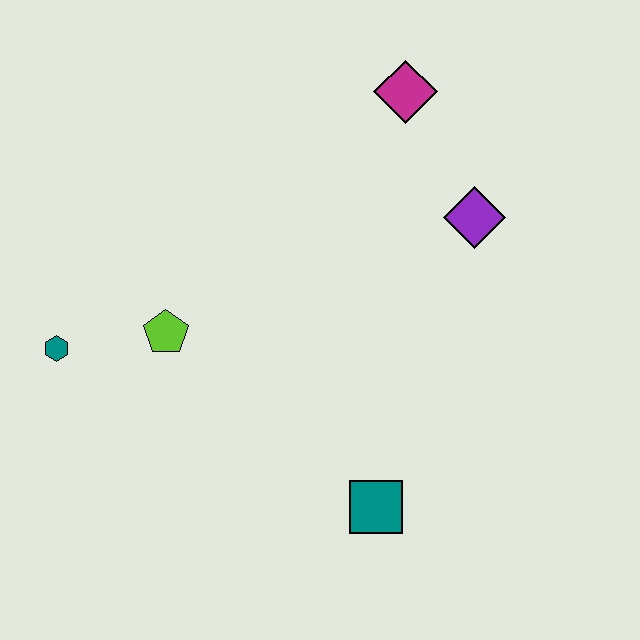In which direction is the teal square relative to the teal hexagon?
The teal square is to the right of the teal hexagon.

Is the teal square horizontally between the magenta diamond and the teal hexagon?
Yes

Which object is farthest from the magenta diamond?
The teal hexagon is farthest from the magenta diamond.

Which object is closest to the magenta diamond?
The purple diamond is closest to the magenta diamond.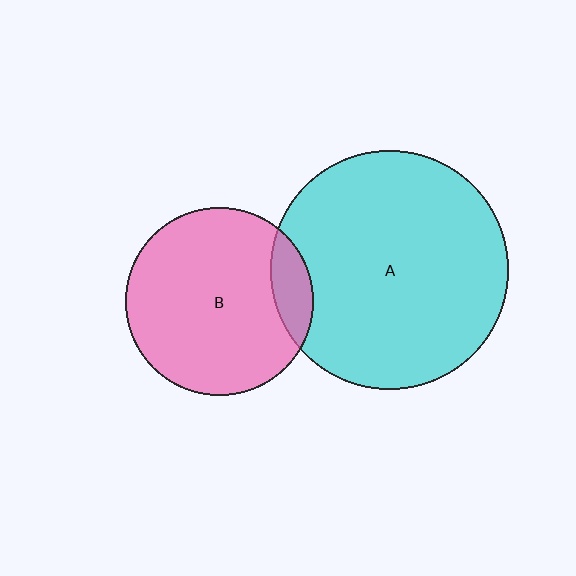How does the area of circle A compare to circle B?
Approximately 1.6 times.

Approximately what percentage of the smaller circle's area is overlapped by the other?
Approximately 10%.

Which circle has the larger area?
Circle A (cyan).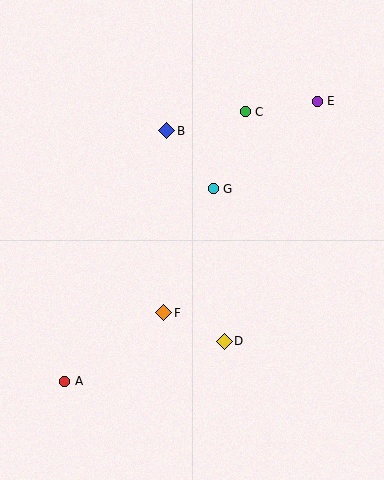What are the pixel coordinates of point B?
Point B is at (167, 131).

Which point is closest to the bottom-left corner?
Point A is closest to the bottom-left corner.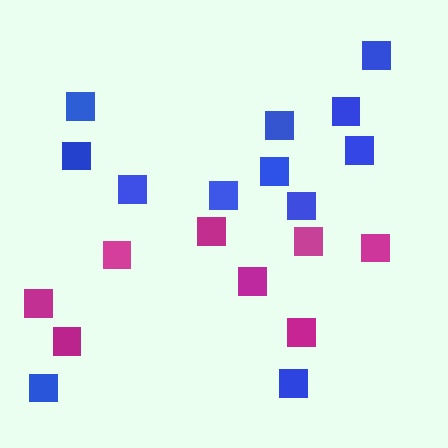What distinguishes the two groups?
There are 2 groups: one group of blue squares (12) and one group of magenta squares (8).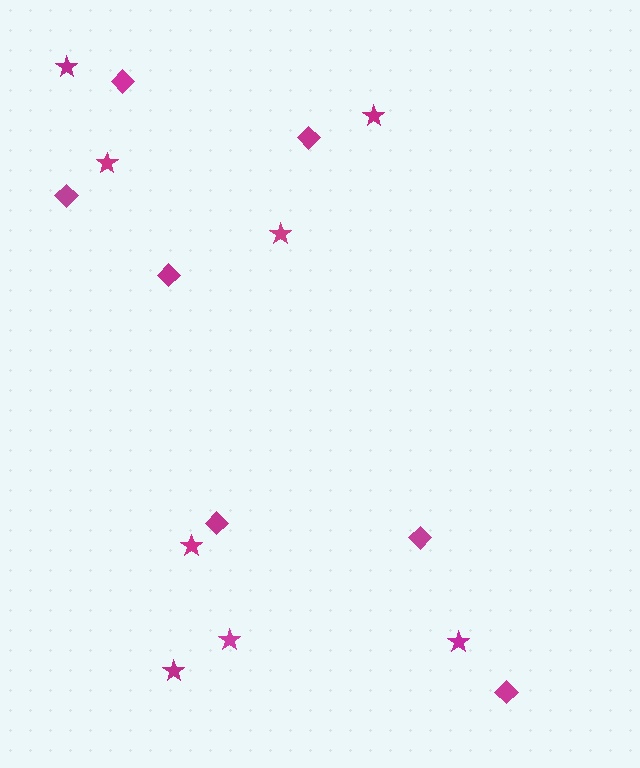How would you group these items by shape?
There are 2 groups: one group of stars (8) and one group of diamonds (7).